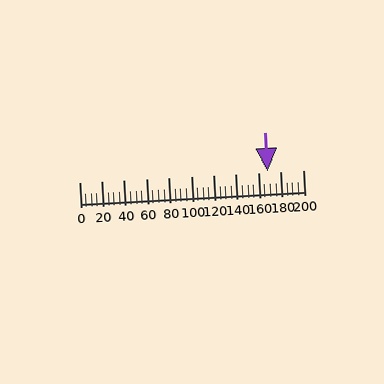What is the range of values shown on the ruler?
The ruler shows values from 0 to 200.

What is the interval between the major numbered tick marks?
The major tick marks are spaced 20 units apart.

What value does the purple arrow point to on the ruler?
The purple arrow points to approximately 168.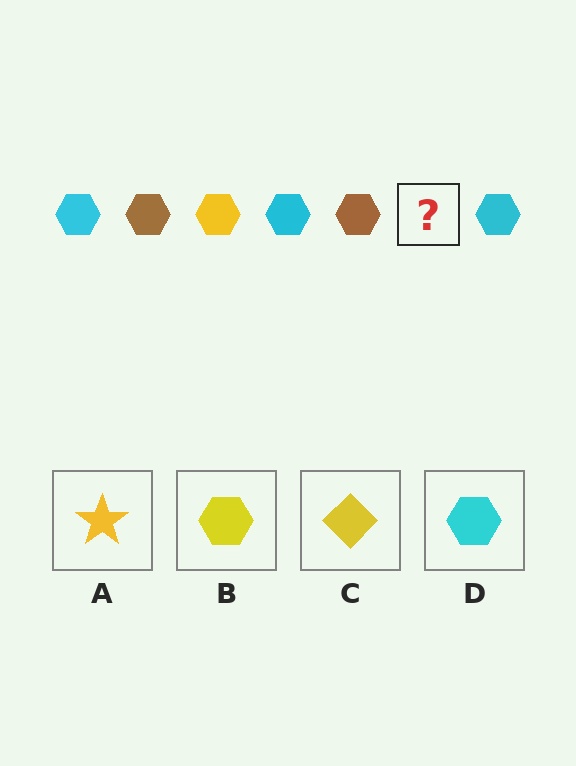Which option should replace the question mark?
Option B.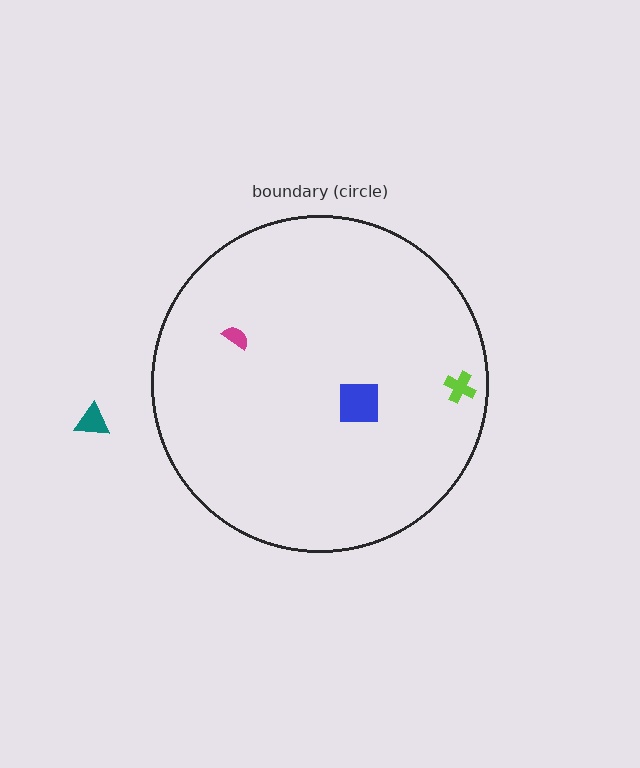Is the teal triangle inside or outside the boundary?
Outside.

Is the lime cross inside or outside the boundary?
Inside.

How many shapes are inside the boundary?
3 inside, 1 outside.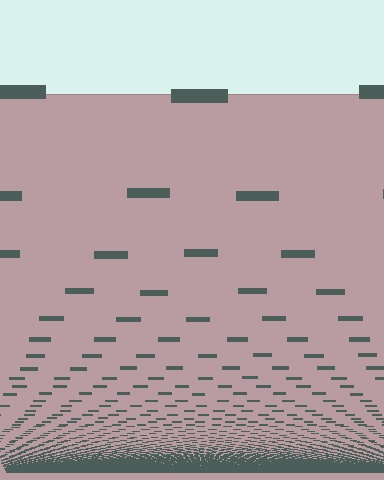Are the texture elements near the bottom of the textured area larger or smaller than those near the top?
Smaller. The gradient is inverted — elements near the bottom are smaller and denser.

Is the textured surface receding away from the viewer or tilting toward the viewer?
The surface appears to tilt toward the viewer. Texture elements get larger and sparser toward the top.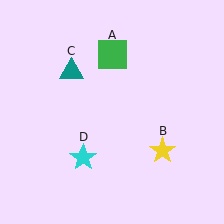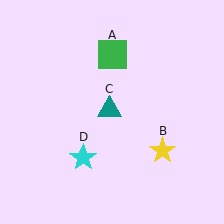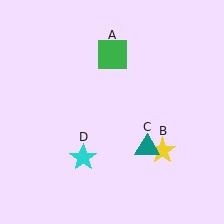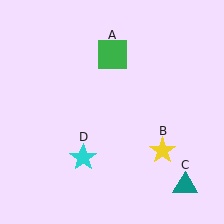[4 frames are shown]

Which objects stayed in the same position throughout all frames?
Green square (object A) and yellow star (object B) and cyan star (object D) remained stationary.